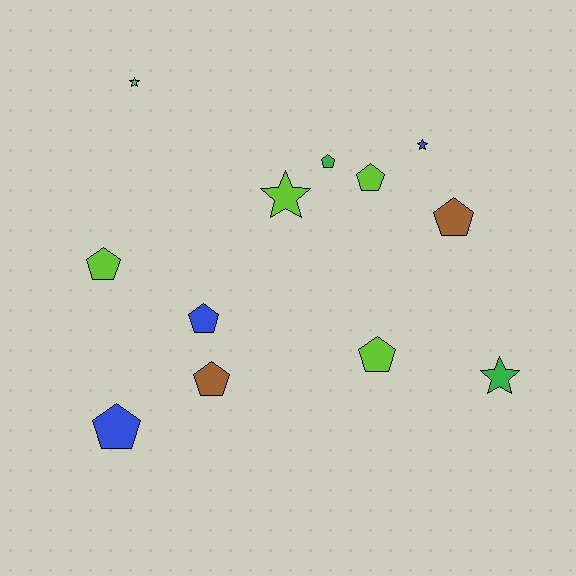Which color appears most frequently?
Lime, with 5 objects.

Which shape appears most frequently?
Pentagon, with 8 objects.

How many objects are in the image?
There are 12 objects.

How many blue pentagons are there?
There are 2 blue pentagons.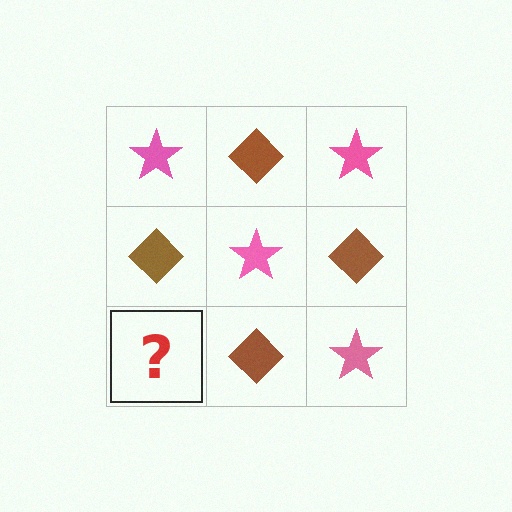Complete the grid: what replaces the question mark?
The question mark should be replaced with a pink star.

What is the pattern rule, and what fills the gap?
The rule is that it alternates pink star and brown diamond in a checkerboard pattern. The gap should be filled with a pink star.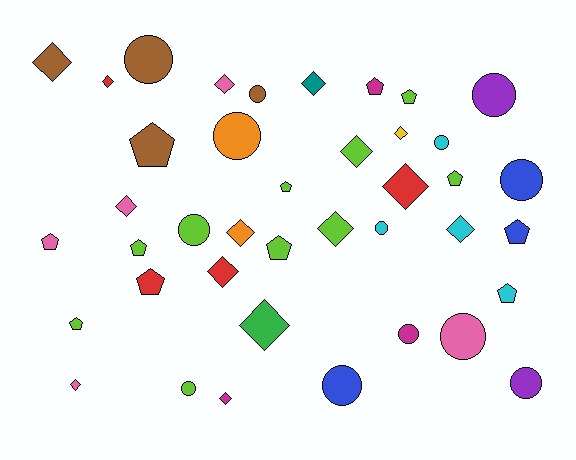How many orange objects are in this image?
There are 2 orange objects.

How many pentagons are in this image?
There are 12 pentagons.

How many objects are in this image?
There are 40 objects.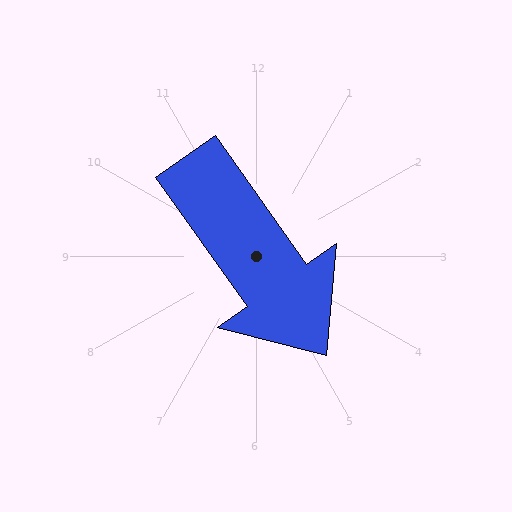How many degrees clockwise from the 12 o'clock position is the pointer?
Approximately 145 degrees.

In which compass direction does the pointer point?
Southeast.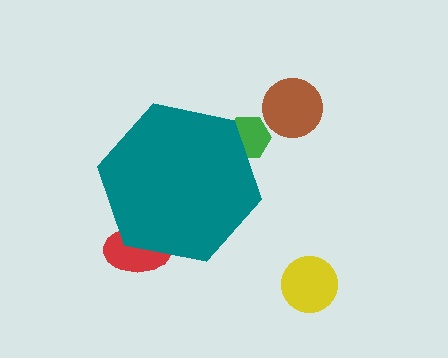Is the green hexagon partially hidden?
Yes, the green hexagon is partially hidden behind the teal hexagon.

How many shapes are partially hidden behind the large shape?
2 shapes are partially hidden.